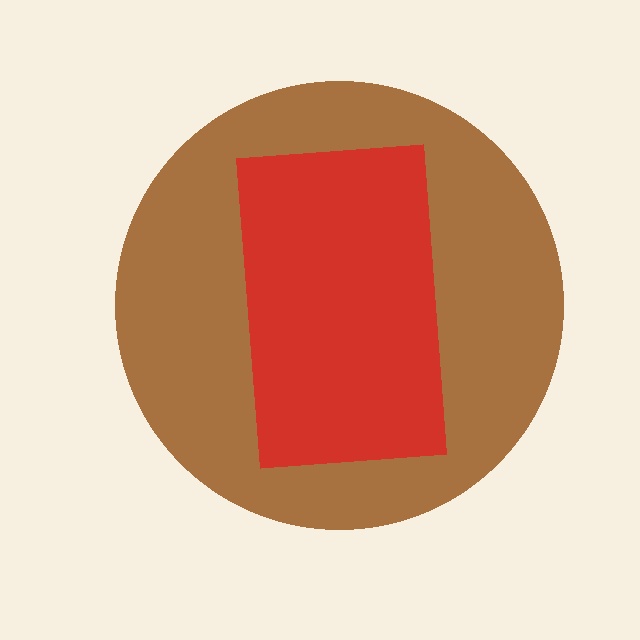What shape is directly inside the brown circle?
The red rectangle.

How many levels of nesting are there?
2.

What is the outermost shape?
The brown circle.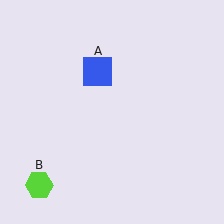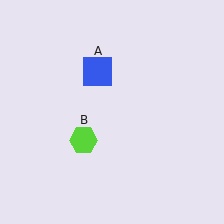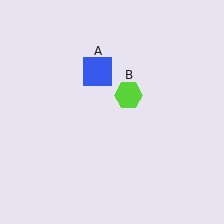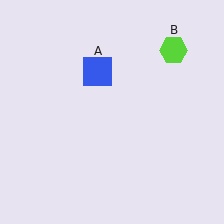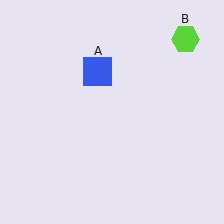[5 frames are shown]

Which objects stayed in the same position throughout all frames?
Blue square (object A) remained stationary.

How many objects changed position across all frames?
1 object changed position: lime hexagon (object B).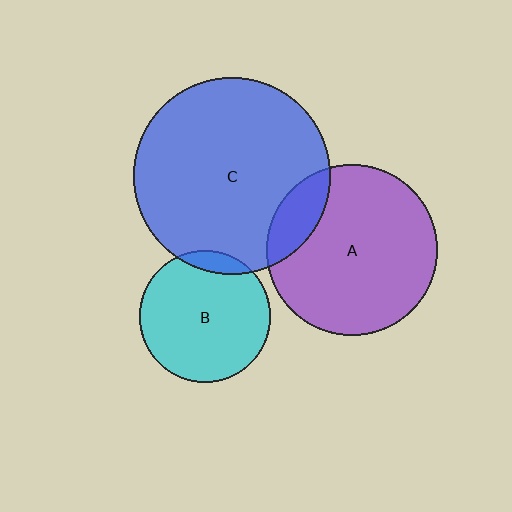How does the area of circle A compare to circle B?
Approximately 1.7 times.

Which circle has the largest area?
Circle C (blue).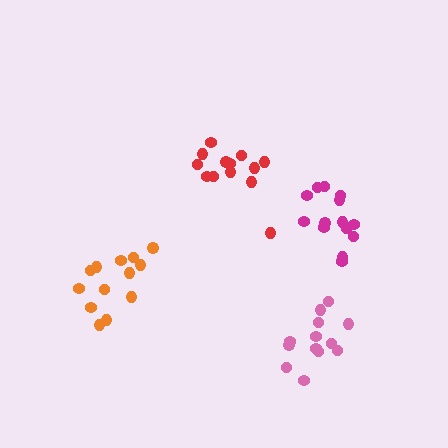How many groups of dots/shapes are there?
There are 4 groups.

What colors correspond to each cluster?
The clusters are colored: orange, red, pink, magenta.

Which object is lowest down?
The pink cluster is bottommost.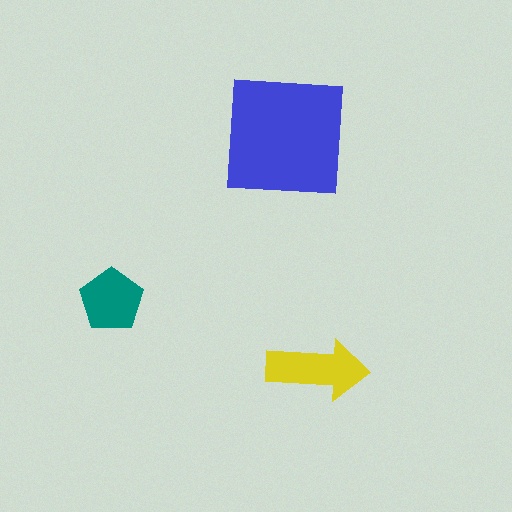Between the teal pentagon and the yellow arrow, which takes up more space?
The yellow arrow.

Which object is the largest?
The blue square.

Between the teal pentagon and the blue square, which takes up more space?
The blue square.